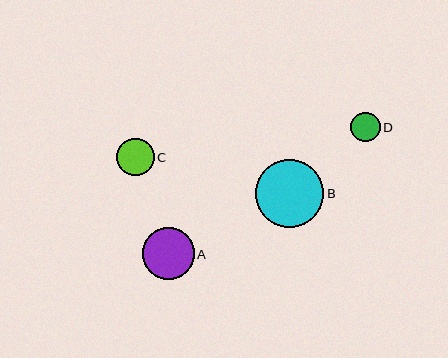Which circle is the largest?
Circle B is the largest with a size of approximately 68 pixels.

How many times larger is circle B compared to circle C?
Circle B is approximately 1.8 times the size of circle C.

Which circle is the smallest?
Circle D is the smallest with a size of approximately 30 pixels.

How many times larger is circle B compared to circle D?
Circle B is approximately 2.3 times the size of circle D.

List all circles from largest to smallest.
From largest to smallest: B, A, C, D.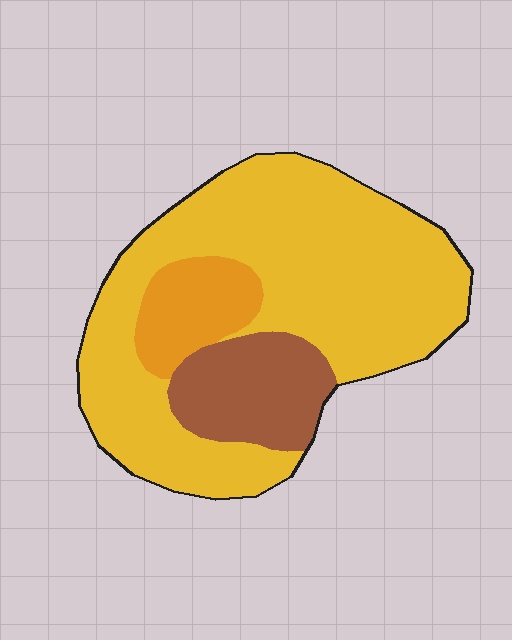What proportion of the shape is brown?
Brown covers about 15% of the shape.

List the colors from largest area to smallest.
From largest to smallest: yellow, brown, orange.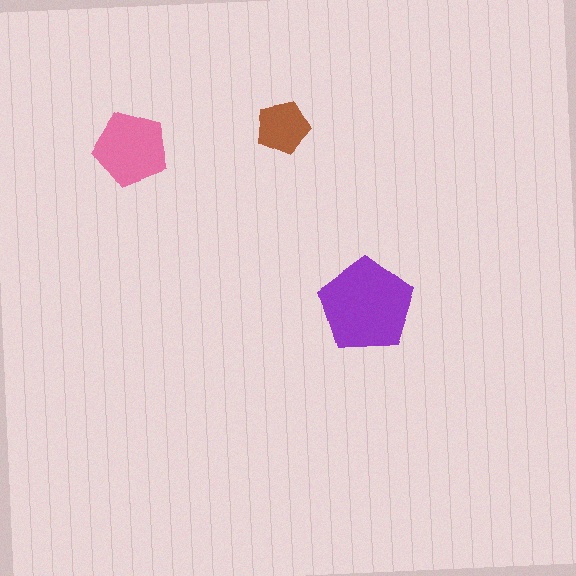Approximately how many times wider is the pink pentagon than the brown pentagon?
About 1.5 times wider.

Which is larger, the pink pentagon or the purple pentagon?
The purple one.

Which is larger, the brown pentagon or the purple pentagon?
The purple one.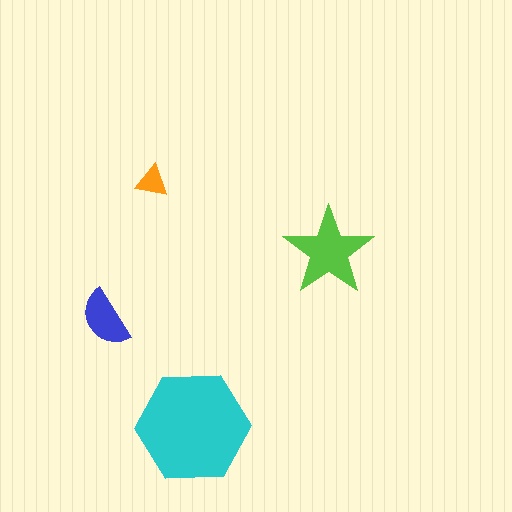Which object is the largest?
The cyan hexagon.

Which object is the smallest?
The orange triangle.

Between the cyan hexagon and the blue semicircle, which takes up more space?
The cyan hexagon.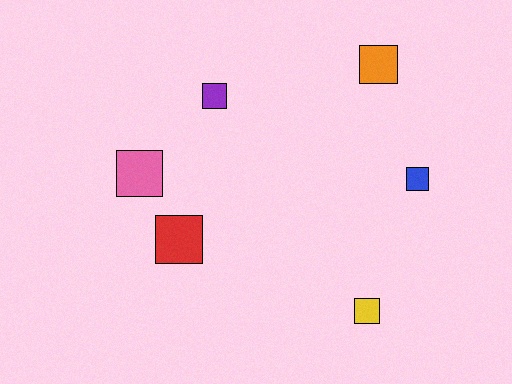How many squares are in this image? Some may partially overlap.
There are 6 squares.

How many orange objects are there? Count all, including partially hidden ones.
There is 1 orange object.